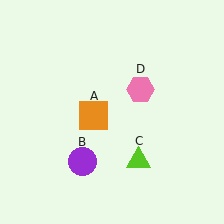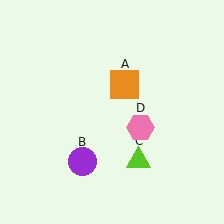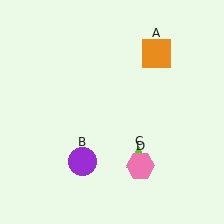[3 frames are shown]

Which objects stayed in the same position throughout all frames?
Purple circle (object B) and lime triangle (object C) remained stationary.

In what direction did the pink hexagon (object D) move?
The pink hexagon (object D) moved down.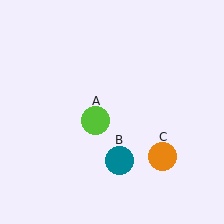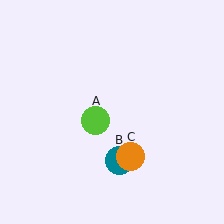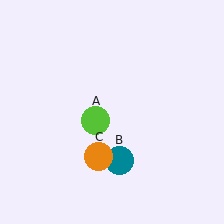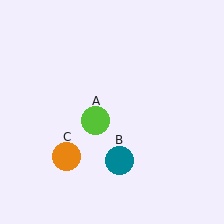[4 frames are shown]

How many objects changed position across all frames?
1 object changed position: orange circle (object C).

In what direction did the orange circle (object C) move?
The orange circle (object C) moved left.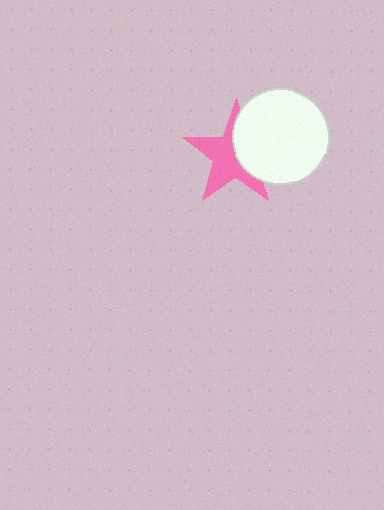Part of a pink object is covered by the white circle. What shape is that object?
It is a star.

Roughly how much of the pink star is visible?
About half of it is visible (roughly 60%).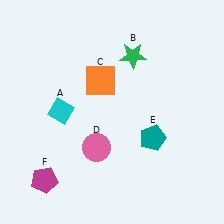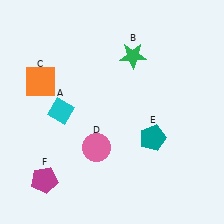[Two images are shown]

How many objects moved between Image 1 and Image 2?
1 object moved between the two images.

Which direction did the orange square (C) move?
The orange square (C) moved left.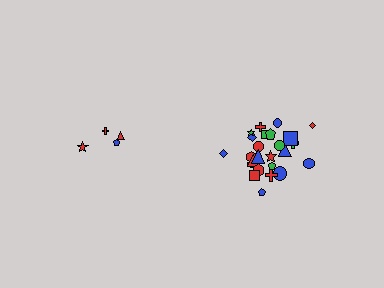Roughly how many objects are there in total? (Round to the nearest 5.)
Roughly 30 objects in total.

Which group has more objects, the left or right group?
The right group.